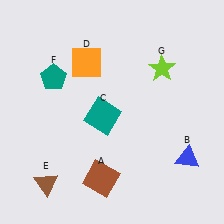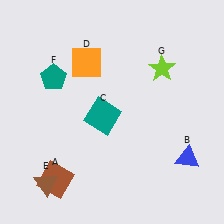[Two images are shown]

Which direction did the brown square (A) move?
The brown square (A) moved left.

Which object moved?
The brown square (A) moved left.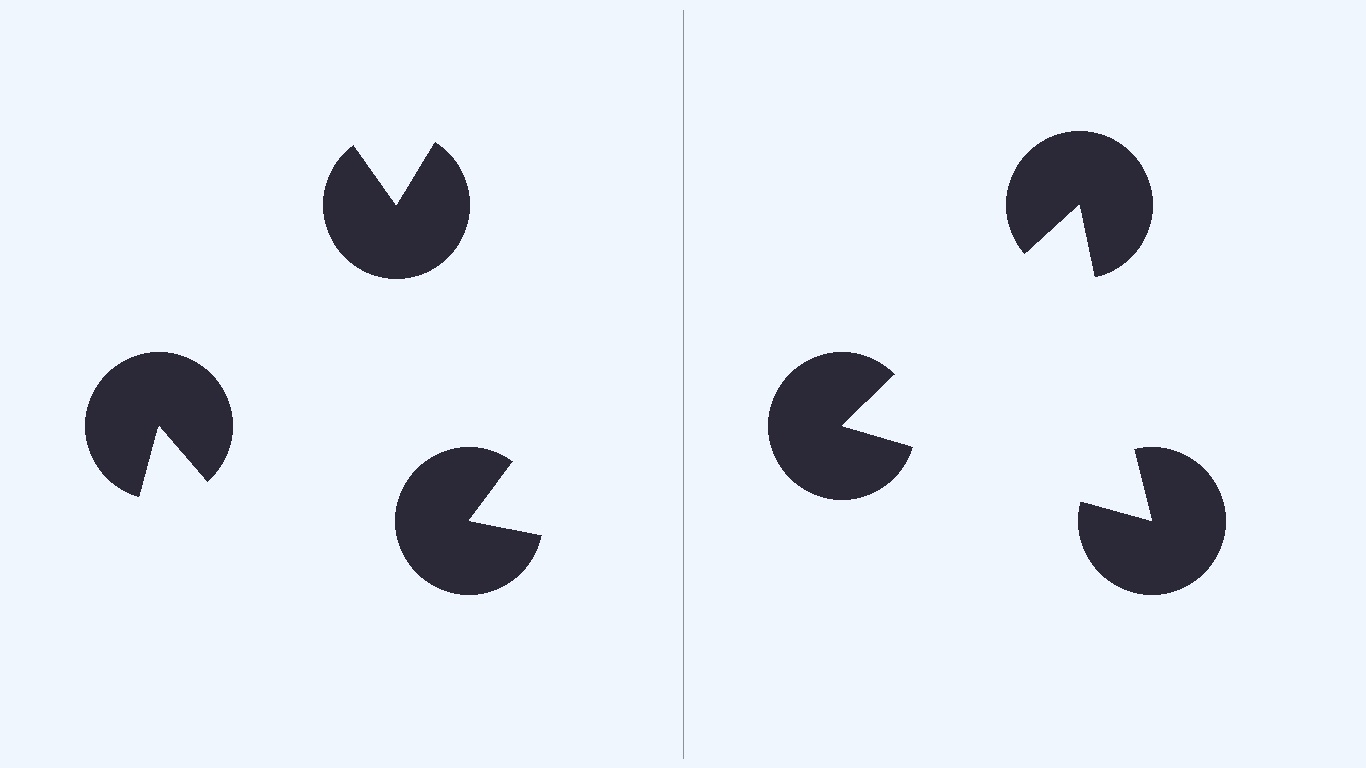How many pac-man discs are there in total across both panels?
6 — 3 on each side.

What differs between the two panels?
The pac-man discs are positioned identically on both sides; only the wedge orientations differ. On the right they align to a triangle; on the left they are misaligned.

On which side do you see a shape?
An illusory triangle appears on the right side. On the left side the wedge cuts are rotated, so no coherent shape forms.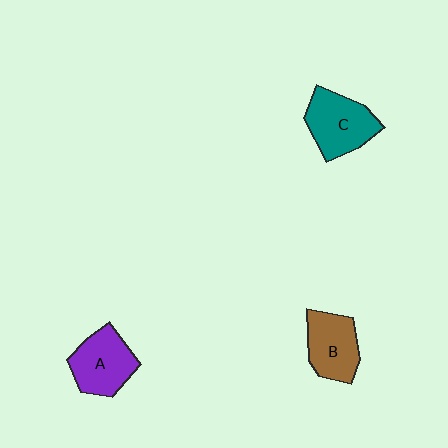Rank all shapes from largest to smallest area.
From largest to smallest: C (teal), A (purple), B (brown).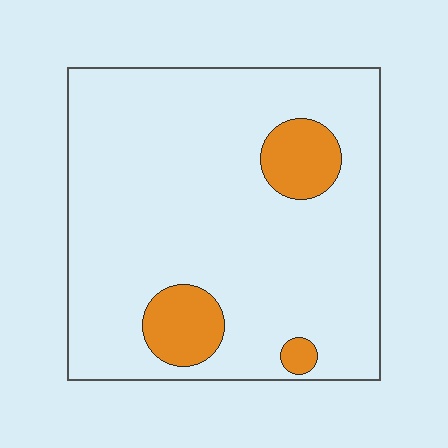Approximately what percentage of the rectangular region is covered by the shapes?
Approximately 10%.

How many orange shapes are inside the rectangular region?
3.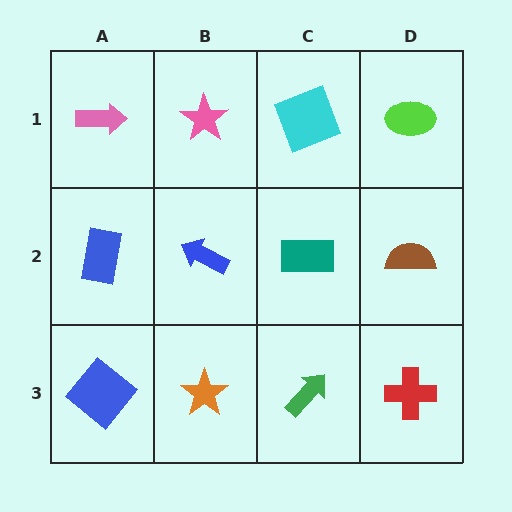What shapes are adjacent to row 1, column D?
A brown semicircle (row 2, column D), a cyan square (row 1, column C).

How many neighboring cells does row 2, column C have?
4.